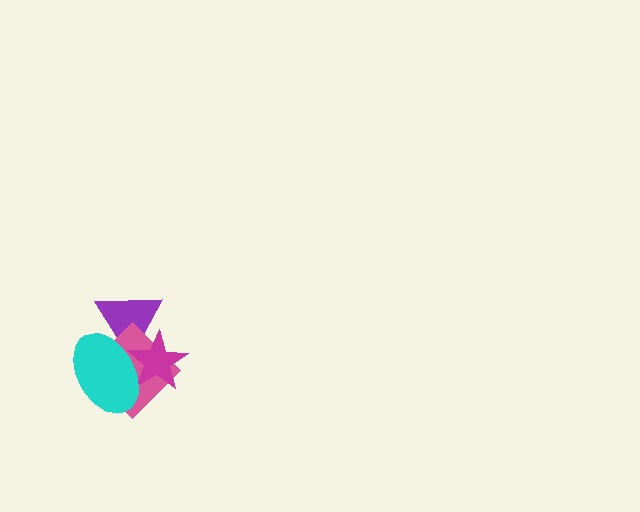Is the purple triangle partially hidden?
Yes, it is partially covered by another shape.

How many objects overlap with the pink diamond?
3 objects overlap with the pink diamond.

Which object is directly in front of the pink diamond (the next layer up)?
The magenta star is directly in front of the pink diamond.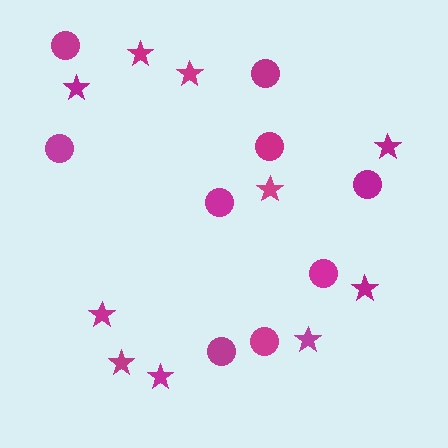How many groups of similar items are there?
There are 2 groups: one group of circles (9) and one group of stars (10).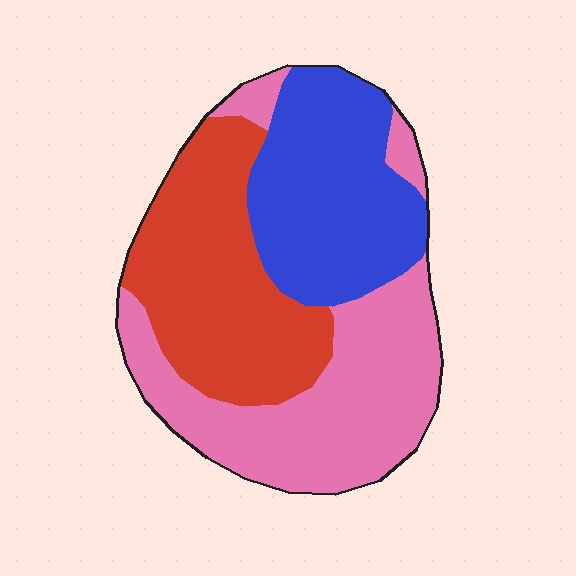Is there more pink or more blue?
Pink.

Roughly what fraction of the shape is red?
Red covers 33% of the shape.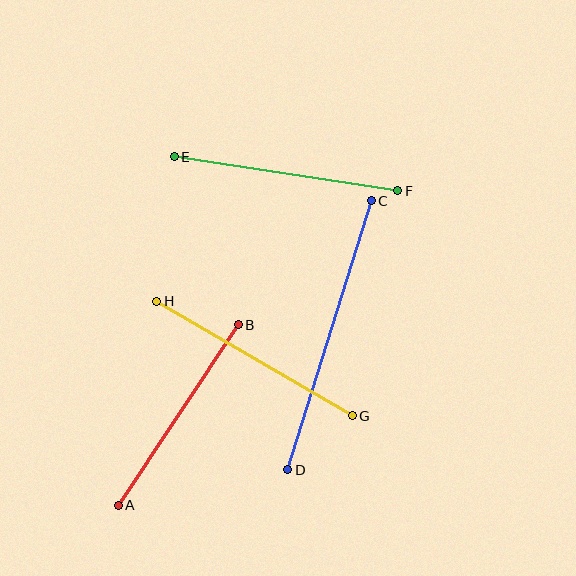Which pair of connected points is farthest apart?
Points C and D are farthest apart.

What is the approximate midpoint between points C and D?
The midpoint is at approximately (330, 335) pixels.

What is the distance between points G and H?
The distance is approximately 227 pixels.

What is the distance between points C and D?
The distance is approximately 282 pixels.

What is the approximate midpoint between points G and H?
The midpoint is at approximately (254, 358) pixels.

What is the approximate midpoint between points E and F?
The midpoint is at approximately (286, 174) pixels.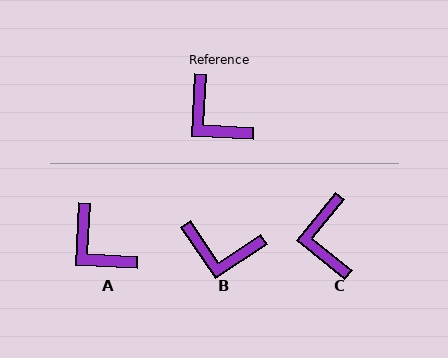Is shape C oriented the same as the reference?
No, it is off by about 36 degrees.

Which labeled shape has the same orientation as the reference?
A.